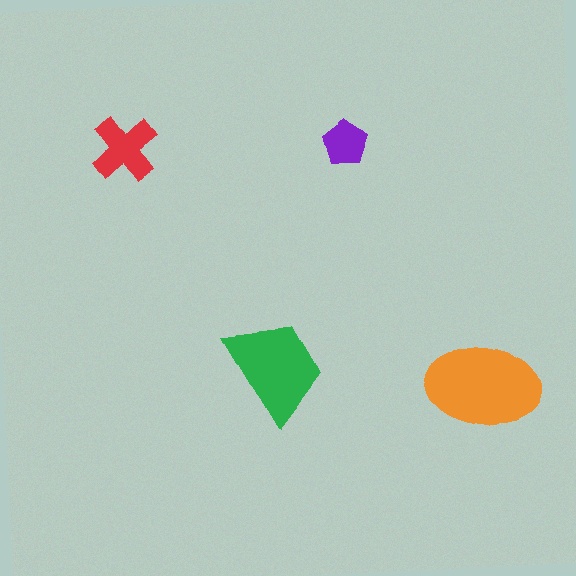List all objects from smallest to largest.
The purple pentagon, the red cross, the green trapezoid, the orange ellipse.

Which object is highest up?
The red cross is topmost.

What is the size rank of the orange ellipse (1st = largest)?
1st.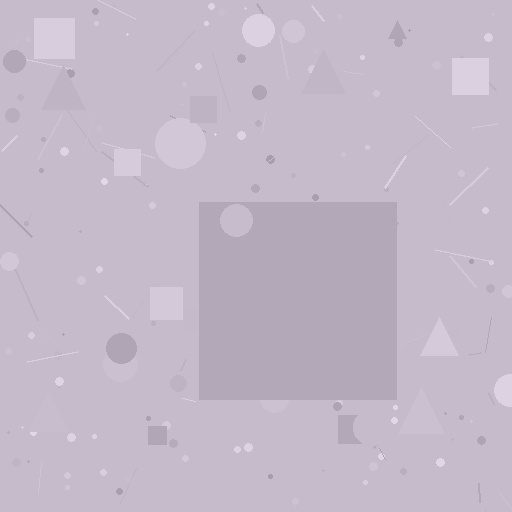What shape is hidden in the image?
A square is hidden in the image.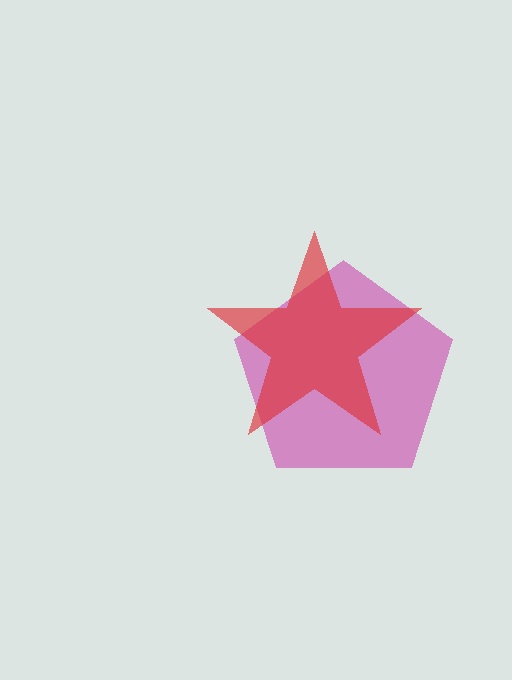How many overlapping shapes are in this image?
There are 2 overlapping shapes in the image.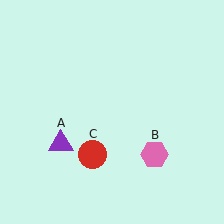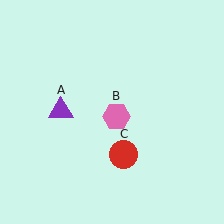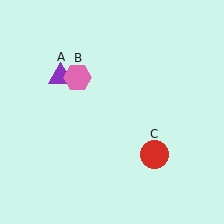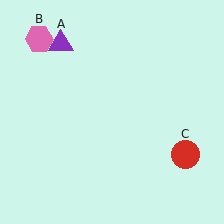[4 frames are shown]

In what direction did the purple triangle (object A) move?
The purple triangle (object A) moved up.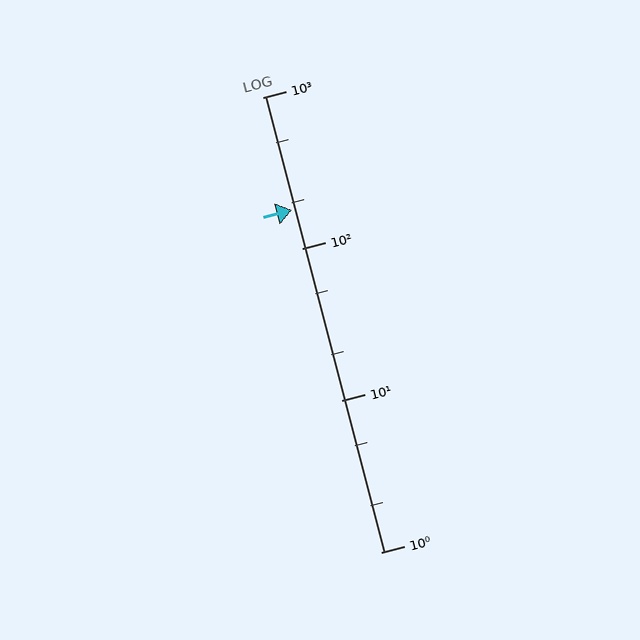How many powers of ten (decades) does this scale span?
The scale spans 3 decades, from 1 to 1000.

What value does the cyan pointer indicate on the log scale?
The pointer indicates approximately 180.